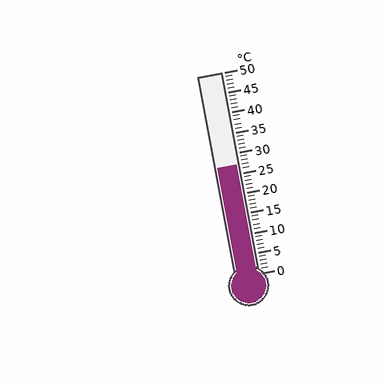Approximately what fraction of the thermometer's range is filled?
The thermometer is filled to approximately 55% of its range.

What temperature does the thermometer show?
The thermometer shows approximately 27°C.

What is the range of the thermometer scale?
The thermometer scale ranges from 0°C to 50°C.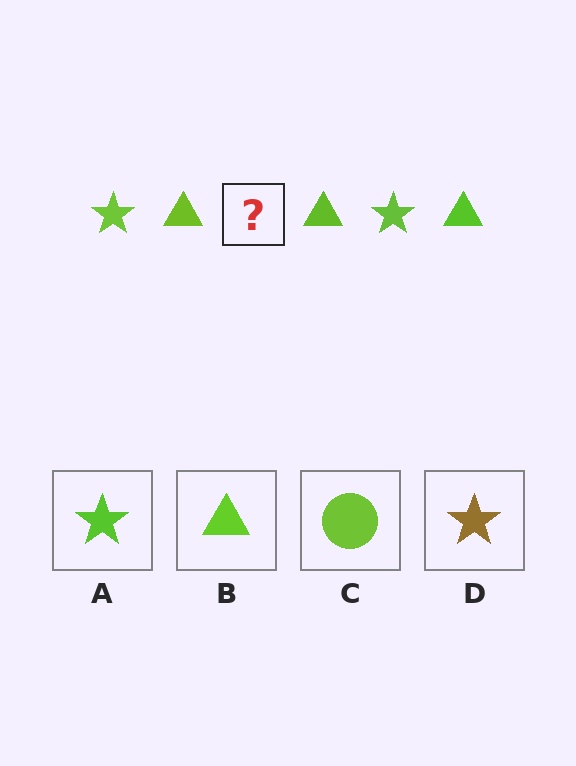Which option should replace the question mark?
Option A.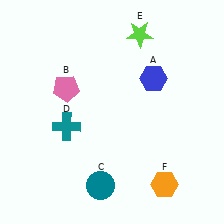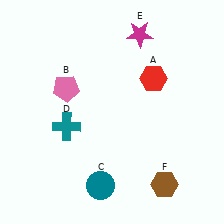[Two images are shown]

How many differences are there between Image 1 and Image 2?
There are 3 differences between the two images.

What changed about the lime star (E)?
In Image 1, E is lime. In Image 2, it changed to magenta.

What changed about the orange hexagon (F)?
In Image 1, F is orange. In Image 2, it changed to brown.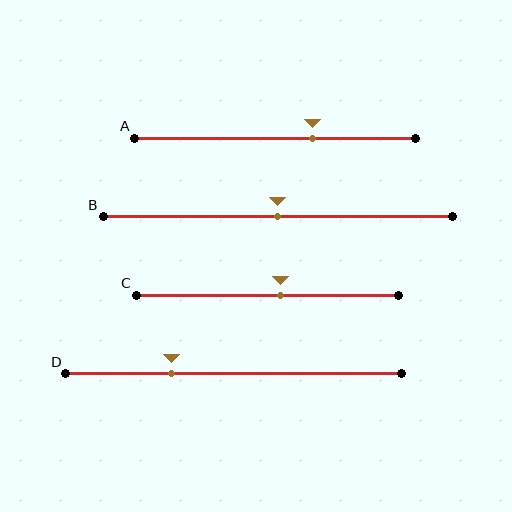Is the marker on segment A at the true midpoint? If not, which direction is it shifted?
No, the marker on segment A is shifted to the right by about 13% of the segment length.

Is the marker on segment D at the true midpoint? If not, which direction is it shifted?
No, the marker on segment D is shifted to the left by about 18% of the segment length.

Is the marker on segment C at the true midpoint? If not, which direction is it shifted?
No, the marker on segment C is shifted to the right by about 5% of the segment length.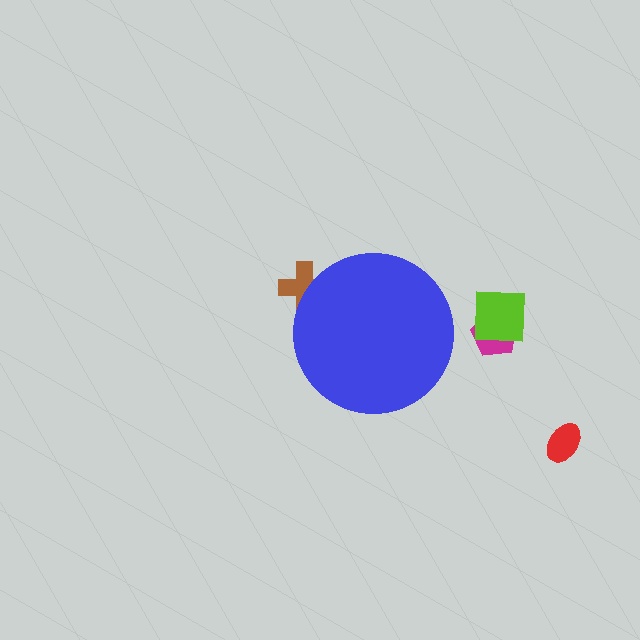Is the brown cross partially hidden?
Yes, the brown cross is partially hidden behind the blue circle.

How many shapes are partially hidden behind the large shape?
1 shape is partially hidden.